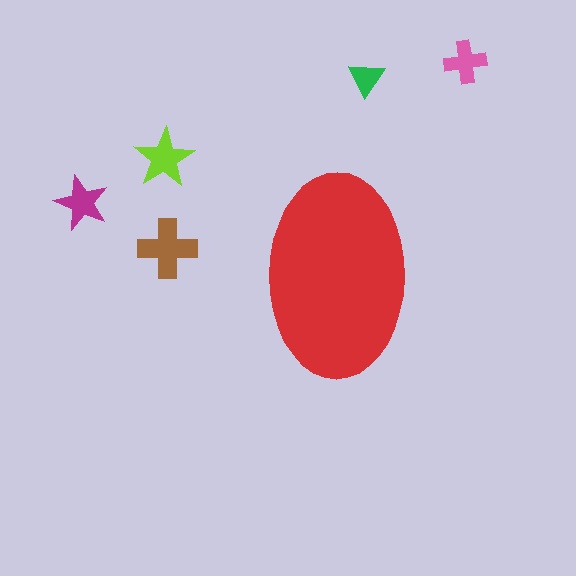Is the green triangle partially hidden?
No, the green triangle is fully visible.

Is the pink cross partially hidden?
No, the pink cross is fully visible.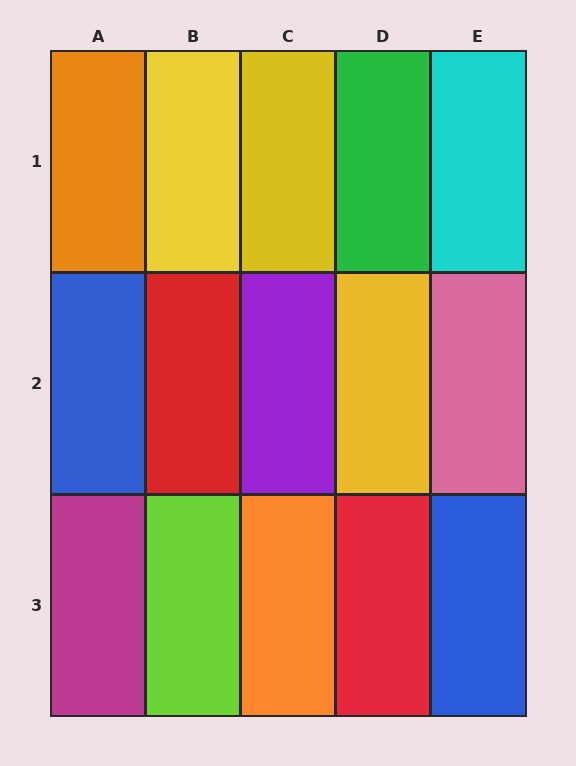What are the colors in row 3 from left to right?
Magenta, lime, orange, red, blue.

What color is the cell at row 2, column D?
Yellow.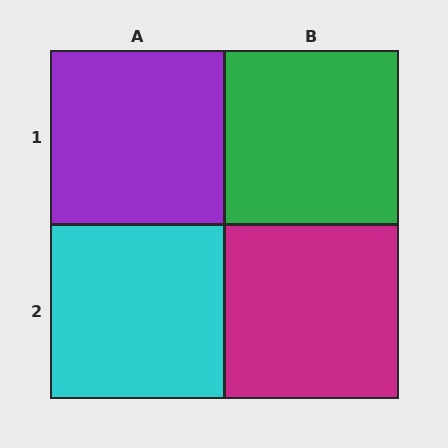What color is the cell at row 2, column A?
Cyan.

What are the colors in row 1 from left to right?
Purple, green.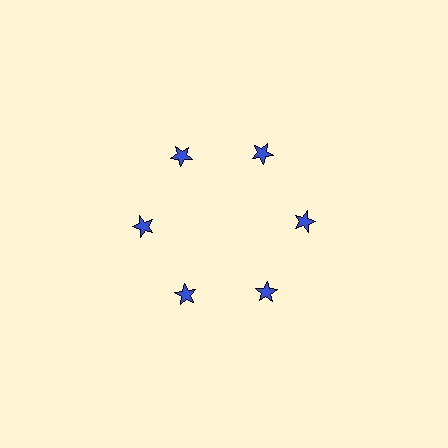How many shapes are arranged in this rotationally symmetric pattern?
There are 6 shapes, arranged in 6 groups of 1.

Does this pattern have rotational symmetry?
Yes, this pattern has 6-fold rotational symmetry. It looks the same after rotating 60 degrees around the center.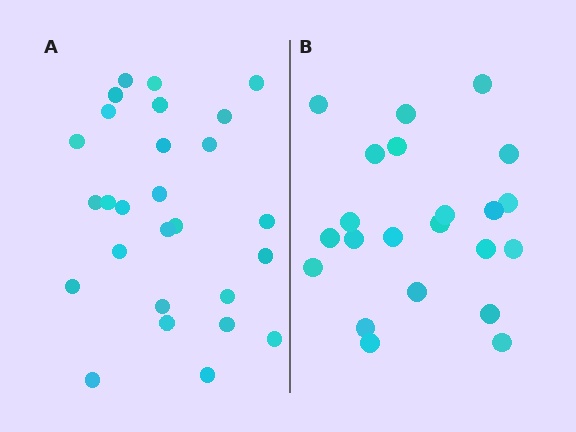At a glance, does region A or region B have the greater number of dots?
Region A (the left region) has more dots.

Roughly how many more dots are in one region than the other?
Region A has about 5 more dots than region B.